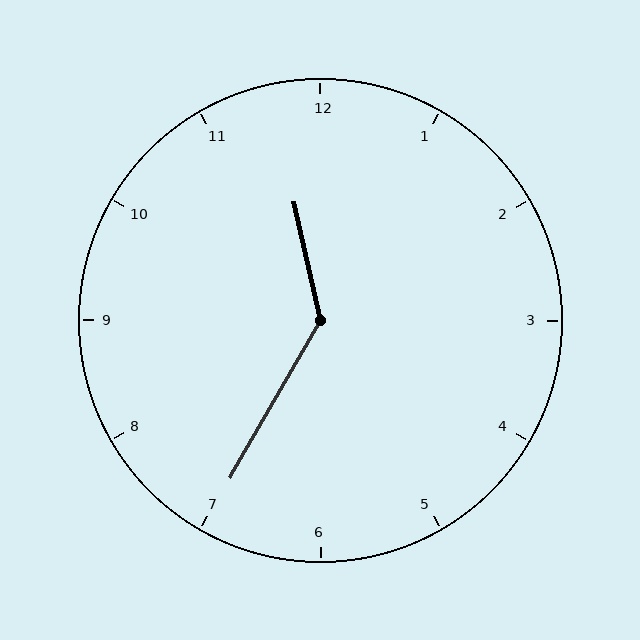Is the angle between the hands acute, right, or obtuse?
It is obtuse.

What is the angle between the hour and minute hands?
Approximately 138 degrees.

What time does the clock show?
11:35.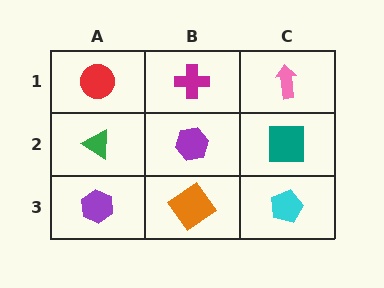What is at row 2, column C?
A teal square.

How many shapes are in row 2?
3 shapes.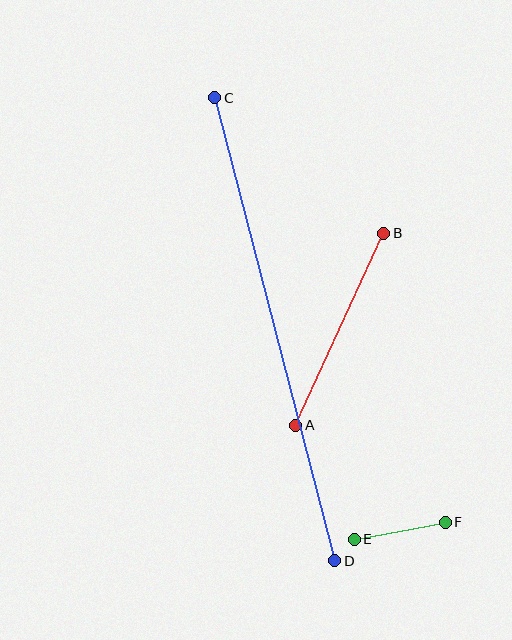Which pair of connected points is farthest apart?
Points C and D are farthest apart.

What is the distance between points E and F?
The distance is approximately 93 pixels.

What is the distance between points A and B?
The distance is approximately 211 pixels.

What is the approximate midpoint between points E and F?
The midpoint is at approximately (400, 531) pixels.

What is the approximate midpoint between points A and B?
The midpoint is at approximately (340, 329) pixels.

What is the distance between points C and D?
The distance is approximately 478 pixels.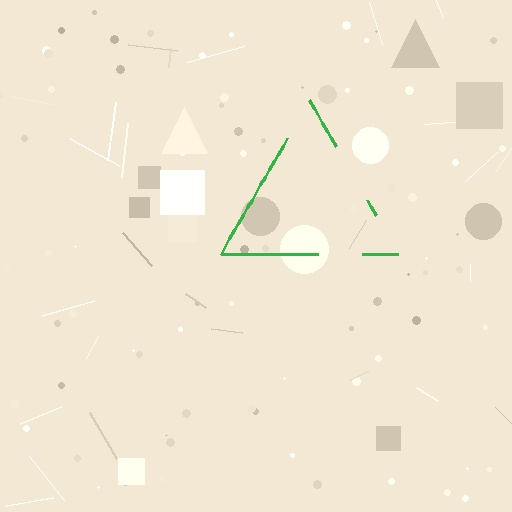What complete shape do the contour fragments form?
The contour fragments form a triangle.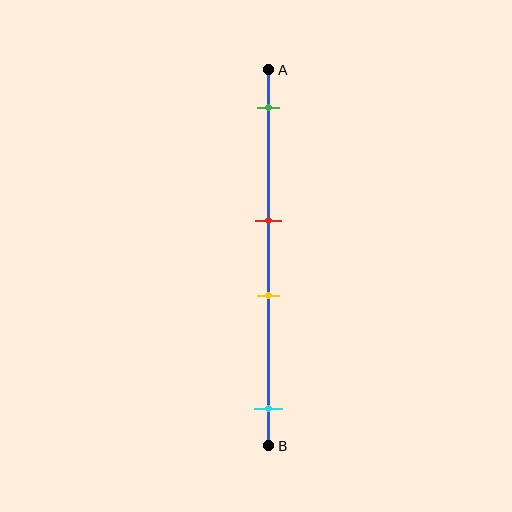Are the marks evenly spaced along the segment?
No, the marks are not evenly spaced.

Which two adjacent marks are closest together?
The red and yellow marks are the closest adjacent pair.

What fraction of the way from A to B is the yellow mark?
The yellow mark is approximately 60% (0.6) of the way from A to B.